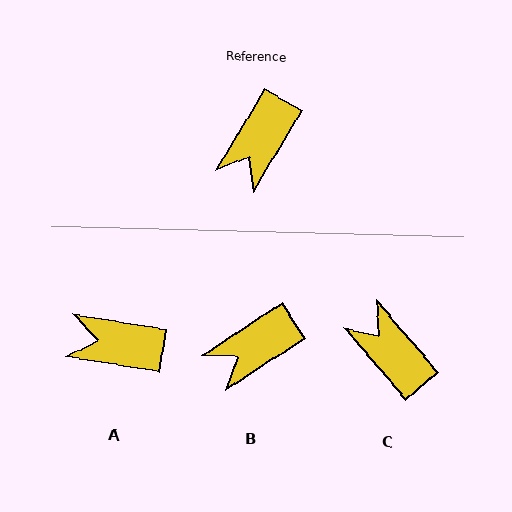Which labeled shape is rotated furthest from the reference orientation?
C, about 108 degrees away.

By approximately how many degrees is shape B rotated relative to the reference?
Approximately 26 degrees clockwise.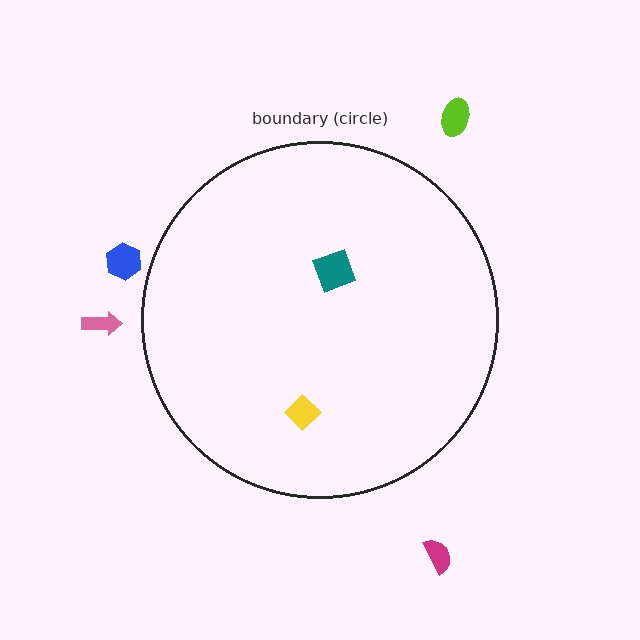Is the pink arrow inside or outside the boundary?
Outside.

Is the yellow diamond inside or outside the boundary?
Inside.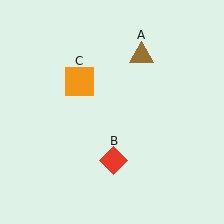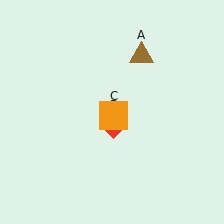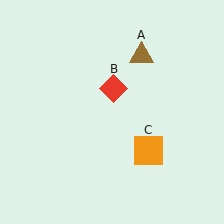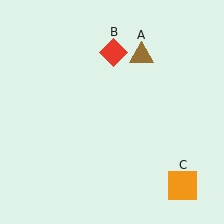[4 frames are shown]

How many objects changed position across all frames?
2 objects changed position: red diamond (object B), orange square (object C).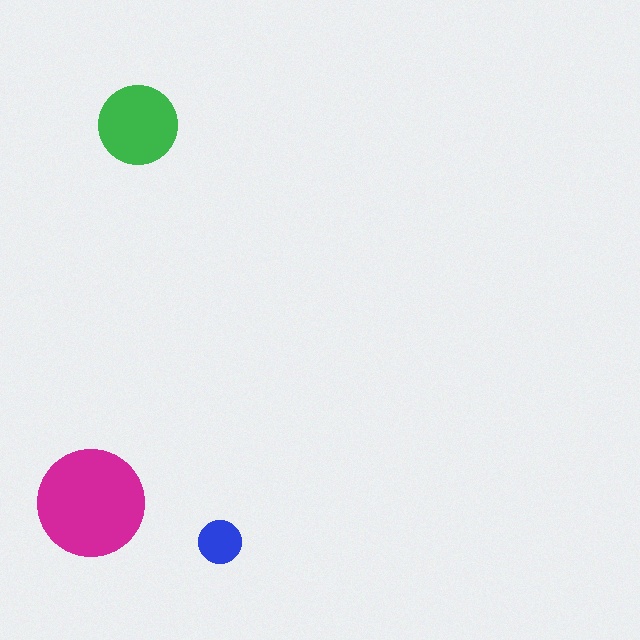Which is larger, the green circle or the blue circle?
The green one.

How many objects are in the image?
There are 3 objects in the image.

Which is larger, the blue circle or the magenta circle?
The magenta one.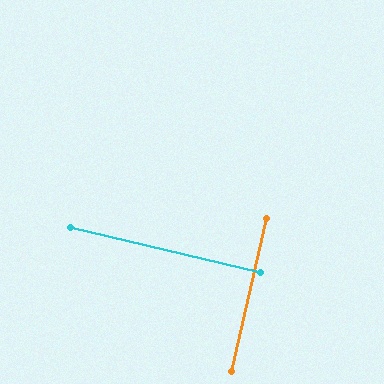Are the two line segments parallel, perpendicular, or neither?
Perpendicular — they meet at approximately 89°.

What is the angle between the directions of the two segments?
Approximately 89 degrees.